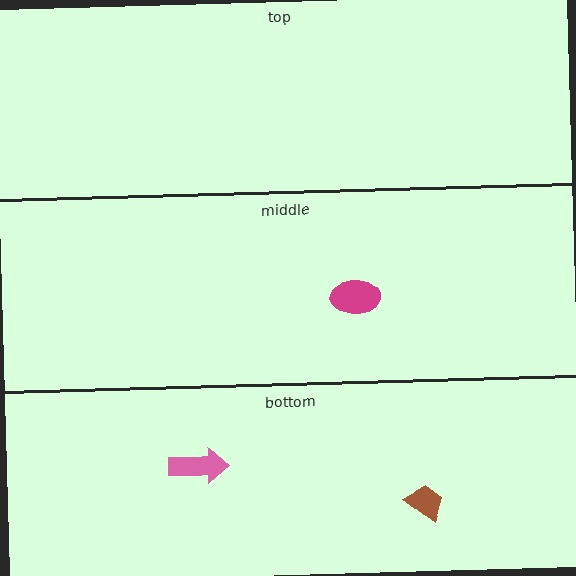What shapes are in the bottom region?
The pink arrow, the brown trapezoid.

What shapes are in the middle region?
The magenta ellipse.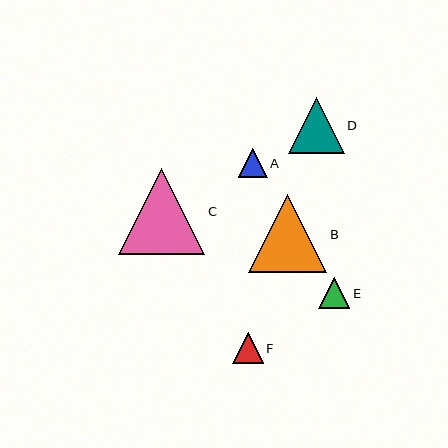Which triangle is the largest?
Triangle C is the largest with a size of approximately 86 pixels.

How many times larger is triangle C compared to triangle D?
Triangle C is approximately 1.6 times the size of triangle D.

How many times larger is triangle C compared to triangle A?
Triangle C is approximately 3.0 times the size of triangle A.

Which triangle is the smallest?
Triangle A is the smallest with a size of approximately 29 pixels.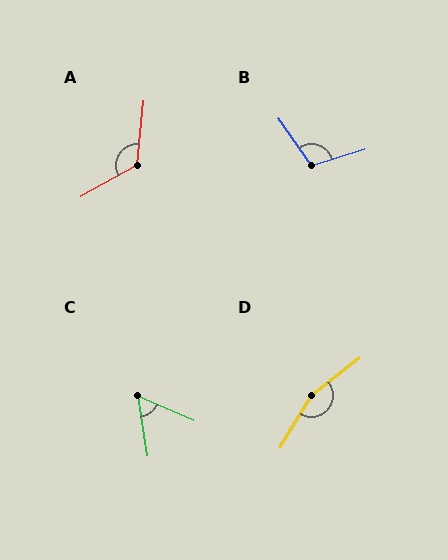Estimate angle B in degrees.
Approximately 108 degrees.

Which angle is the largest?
D, at approximately 159 degrees.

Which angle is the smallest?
C, at approximately 58 degrees.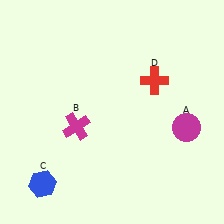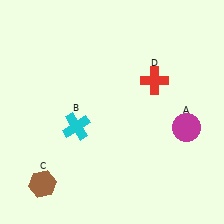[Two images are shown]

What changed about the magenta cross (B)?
In Image 1, B is magenta. In Image 2, it changed to cyan.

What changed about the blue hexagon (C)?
In Image 1, C is blue. In Image 2, it changed to brown.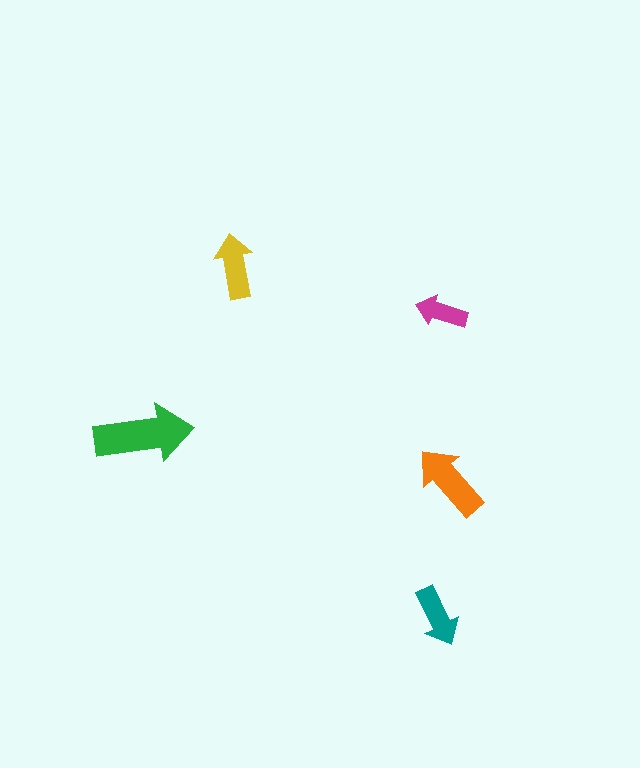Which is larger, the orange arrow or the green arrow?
The green one.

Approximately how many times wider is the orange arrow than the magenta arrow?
About 1.5 times wider.